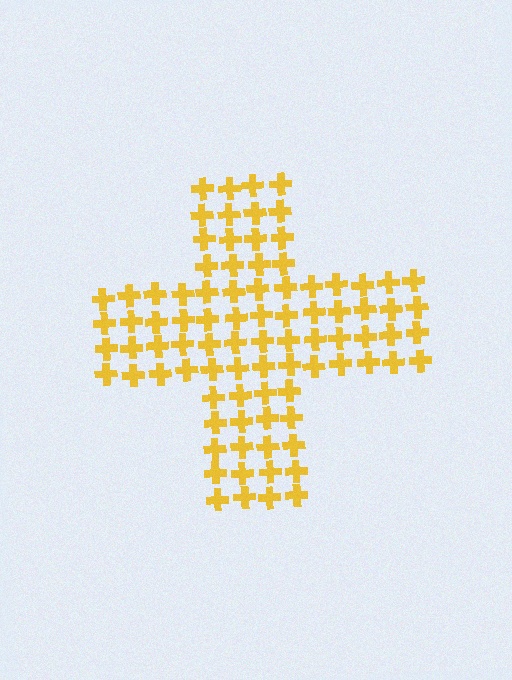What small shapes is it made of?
It is made of small crosses.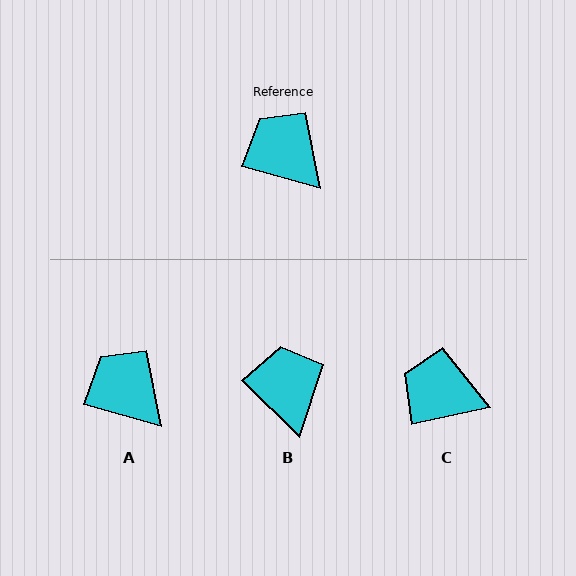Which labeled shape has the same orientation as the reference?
A.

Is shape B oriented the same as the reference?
No, it is off by about 29 degrees.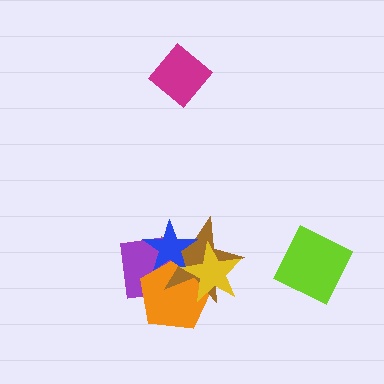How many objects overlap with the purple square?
3 objects overlap with the purple square.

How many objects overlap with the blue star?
4 objects overlap with the blue star.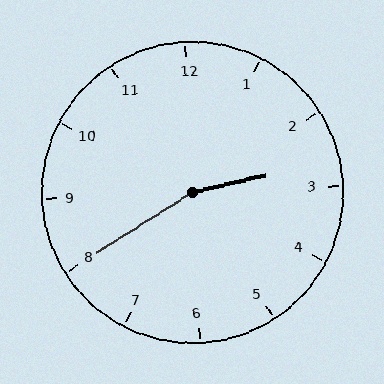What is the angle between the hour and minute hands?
Approximately 160 degrees.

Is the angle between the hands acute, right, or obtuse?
It is obtuse.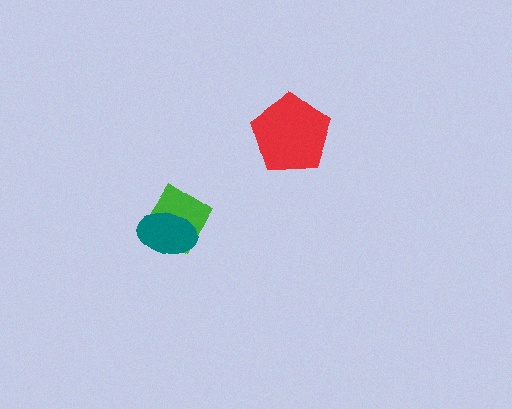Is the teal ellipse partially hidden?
No, no other shape covers it.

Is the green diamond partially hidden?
Yes, it is partially covered by another shape.